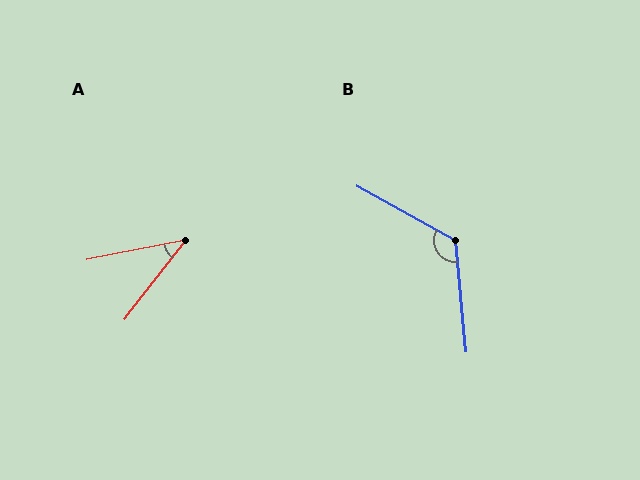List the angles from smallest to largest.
A (41°), B (124°).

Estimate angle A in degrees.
Approximately 41 degrees.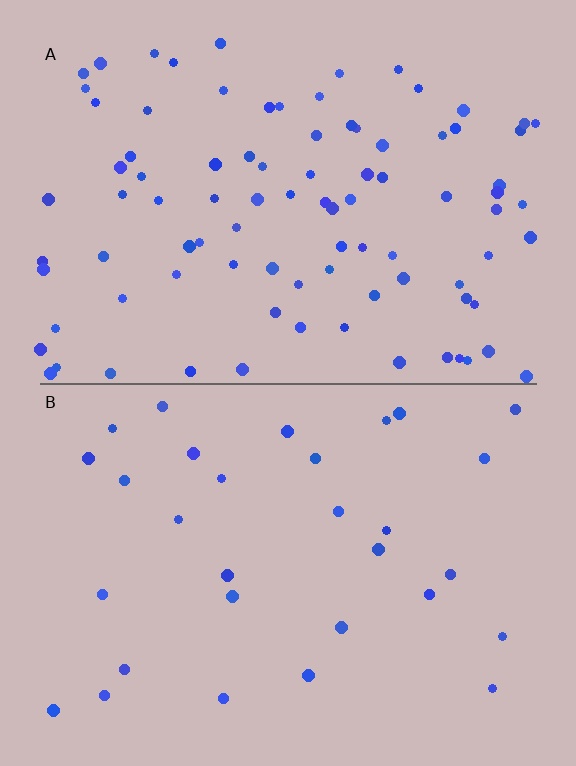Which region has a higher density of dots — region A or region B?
A (the top).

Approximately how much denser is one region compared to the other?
Approximately 3.0× — region A over region B.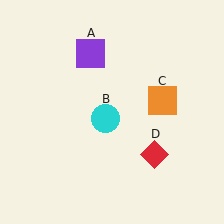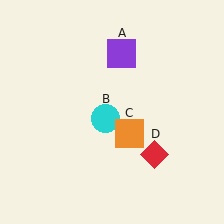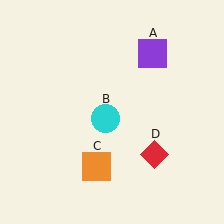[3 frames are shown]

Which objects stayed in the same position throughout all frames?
Cyan circle (object B) and red diamond (object D) remained stationary.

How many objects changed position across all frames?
2 objects changed position: purple square (object A), orange square (object C).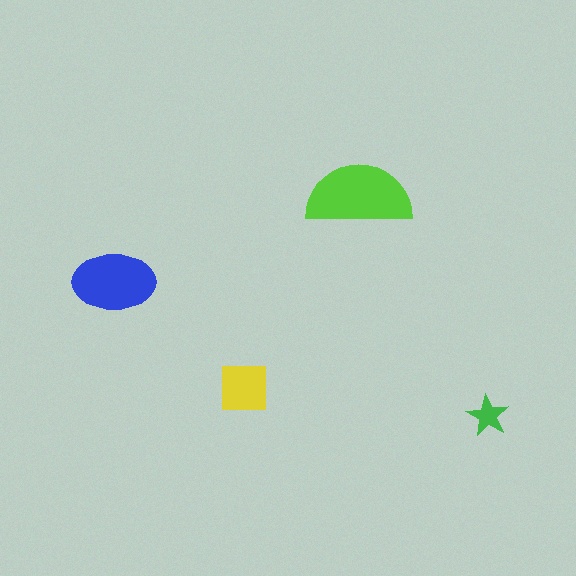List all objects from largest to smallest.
The lime semicircle, the blue ellipse, the yellow square, the green star.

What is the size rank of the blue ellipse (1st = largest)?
2nd.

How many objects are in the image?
There are 4 objects in the image.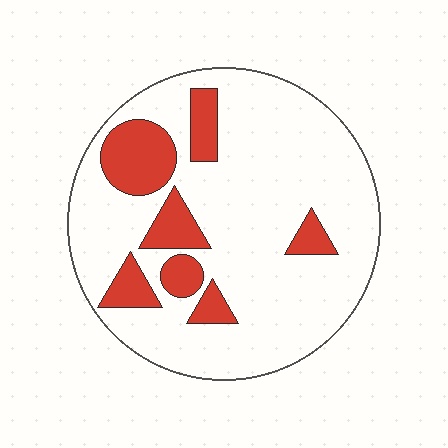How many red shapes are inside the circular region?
7.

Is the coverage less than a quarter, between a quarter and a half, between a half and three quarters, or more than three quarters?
Less than a quarter.